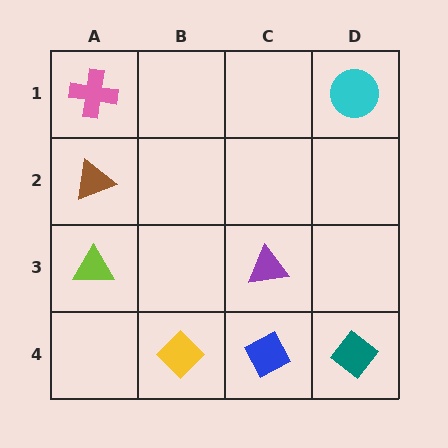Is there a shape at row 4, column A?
No, that cell is empty.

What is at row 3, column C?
A purple triangle.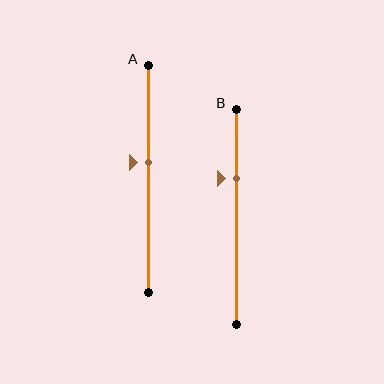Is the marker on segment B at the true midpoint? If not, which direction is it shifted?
No, the marker on segment B is shifted upward by about 18% of the segment length.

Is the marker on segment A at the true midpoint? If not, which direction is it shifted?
No, the marker on segment A is shifted upward by about 7% of the segment length.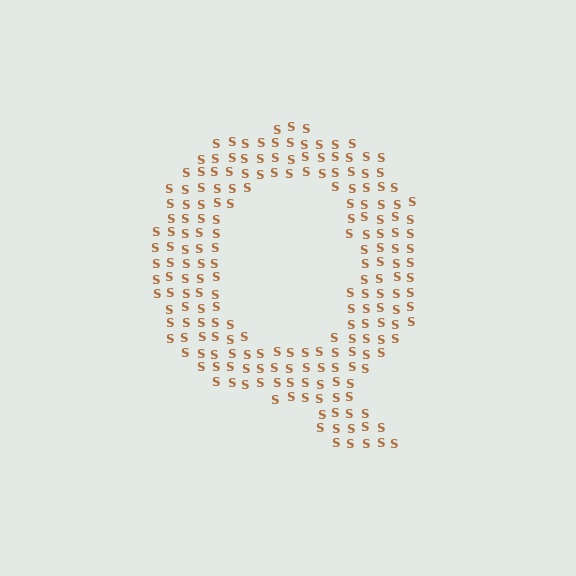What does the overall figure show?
The overall figure shows the letter Q.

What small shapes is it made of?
It is made of small letter S's.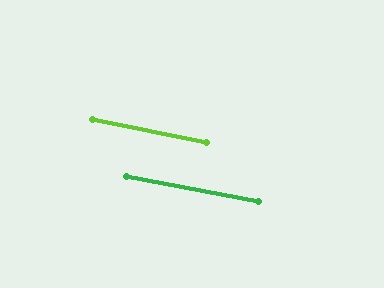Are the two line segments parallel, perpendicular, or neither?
Parallel — their directions differ by only 0.4°.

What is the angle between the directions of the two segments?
Approximately 0 degrees.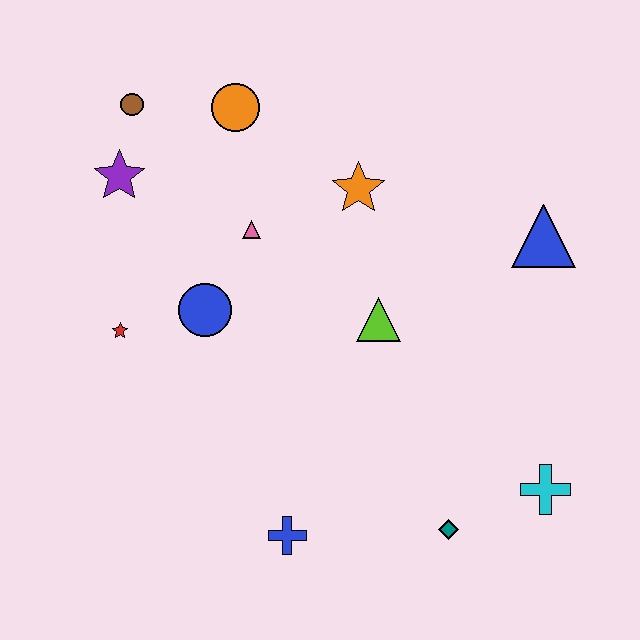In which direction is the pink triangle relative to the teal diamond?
The pink triangle is above the teal diamond.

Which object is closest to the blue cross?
The teal diamond is closest to the blue cross.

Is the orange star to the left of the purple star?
No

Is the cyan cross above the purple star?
No